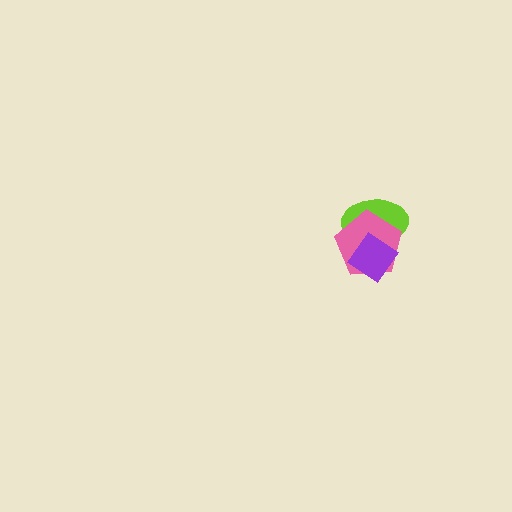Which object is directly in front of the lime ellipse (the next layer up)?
The pink pentagon is directly in front of the lime ellipse.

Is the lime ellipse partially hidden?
Yes, it is partially covered by another shape.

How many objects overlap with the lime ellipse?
2 objects overlap with the lime ellipse.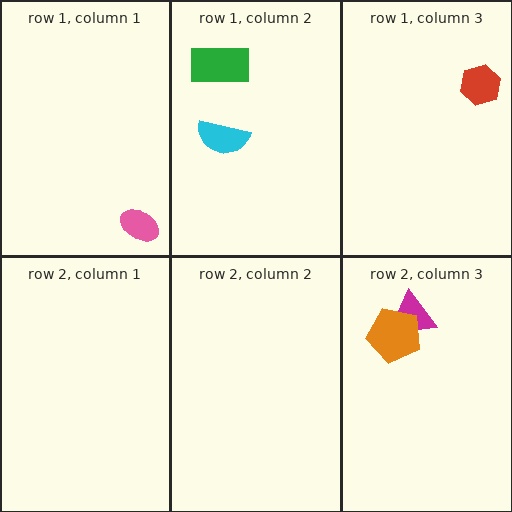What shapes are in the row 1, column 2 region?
The cyan semicircle, the green rectangle.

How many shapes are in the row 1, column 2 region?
2.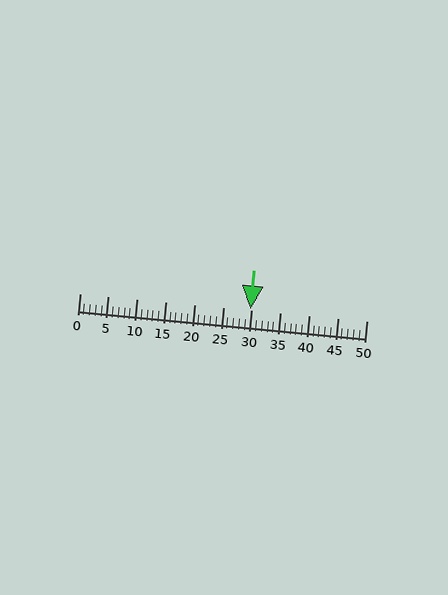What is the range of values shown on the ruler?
The ruler shows values from 0 to 50.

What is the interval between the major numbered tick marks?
The major tick marks are spaced 5 units apart.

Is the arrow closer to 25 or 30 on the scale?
The arrow is closer to 30.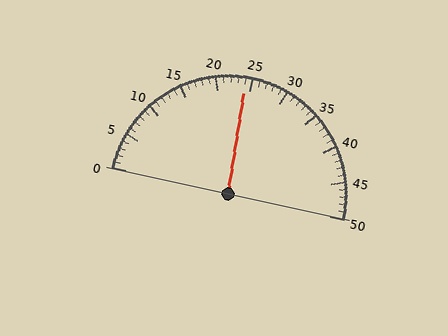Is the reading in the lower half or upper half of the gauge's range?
The reading is in the lower half of the range (0 to 50).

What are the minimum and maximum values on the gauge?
The gauge ranges from 0 to 50.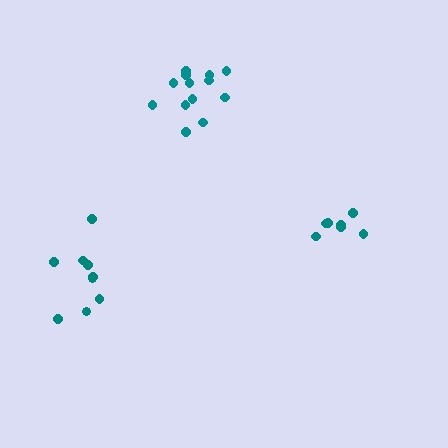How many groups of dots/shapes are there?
There are 3 groups.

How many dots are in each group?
Group 1: 7 dots, Group 2: 13 dots, Group 3: 9 dots (29 total).